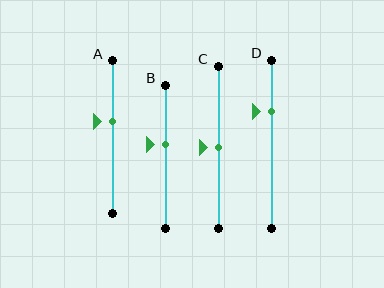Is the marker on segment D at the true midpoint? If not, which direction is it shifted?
No, the marker on segment D is shifted upward by about 19% of the segment length.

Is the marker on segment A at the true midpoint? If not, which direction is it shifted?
No, the marker on segment A is shifted upward by about 10% of the segment length.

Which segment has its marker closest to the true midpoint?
Segment C has its marker closest to the true midpoint.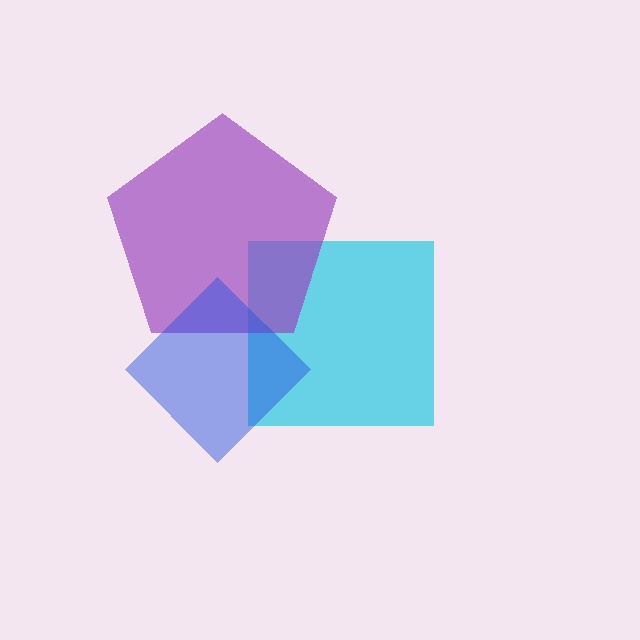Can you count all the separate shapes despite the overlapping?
Yes, there are 3 separate shapes.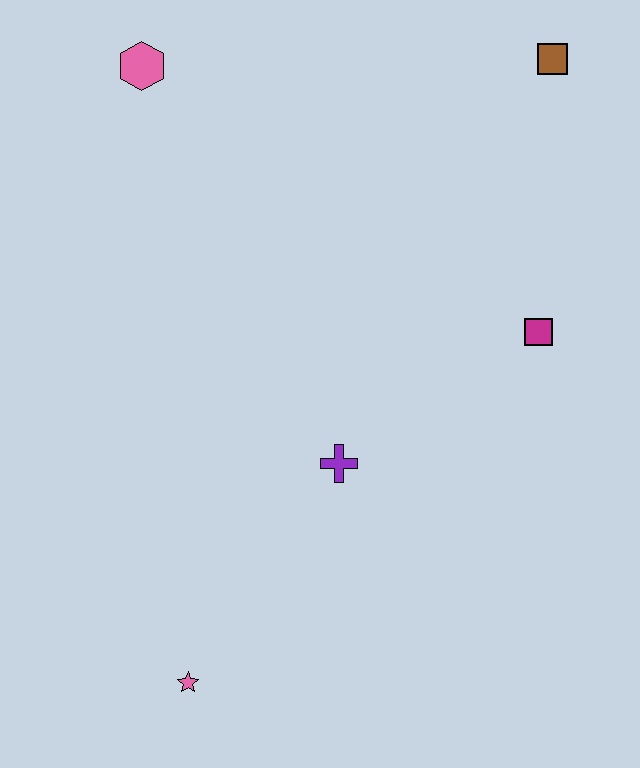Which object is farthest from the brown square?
The pink star is farthest from the brown square.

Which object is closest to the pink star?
The purple cross is closest to the pink star.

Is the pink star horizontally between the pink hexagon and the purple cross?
Yes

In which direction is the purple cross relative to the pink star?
The purple cross is above the pink star.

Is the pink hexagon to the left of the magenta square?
Yes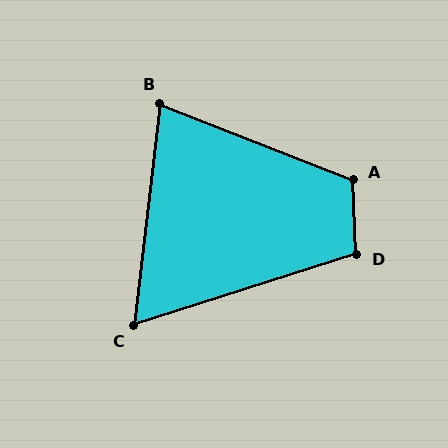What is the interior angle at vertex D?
Approximately 105 degrees (obtuse).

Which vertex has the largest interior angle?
A, at approximately 114 degrees.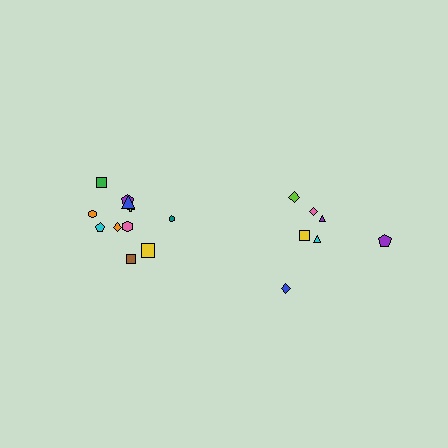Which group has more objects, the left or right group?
The left group.